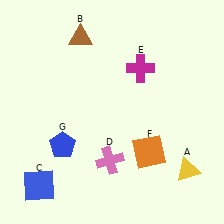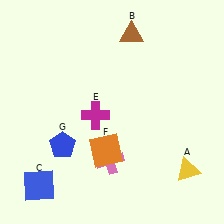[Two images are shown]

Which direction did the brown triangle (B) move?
The brown triangle (B) moved right.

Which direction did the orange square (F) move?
The orange square (F) moved left.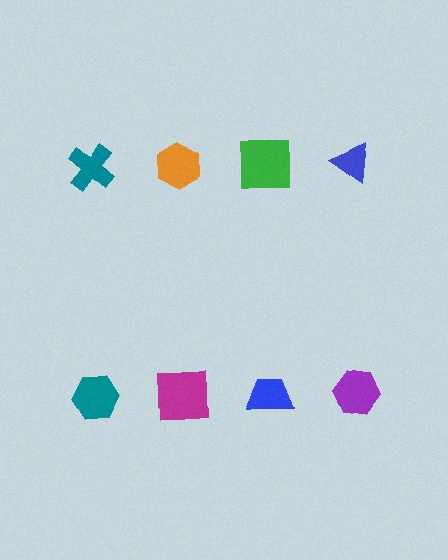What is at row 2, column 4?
A purple hexagon.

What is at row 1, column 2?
An orange hexagon.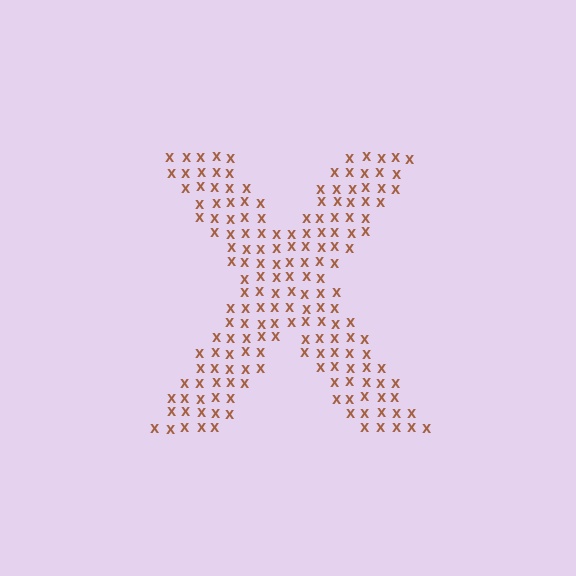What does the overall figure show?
The overall figure shows the letter X.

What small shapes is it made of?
It is made of small letter X's.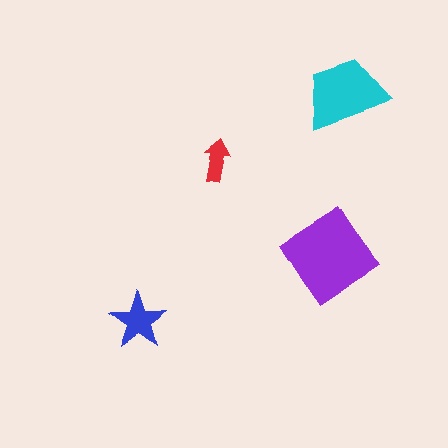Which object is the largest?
The purple diamond.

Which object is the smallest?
The red arrow.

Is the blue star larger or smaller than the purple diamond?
Smaller.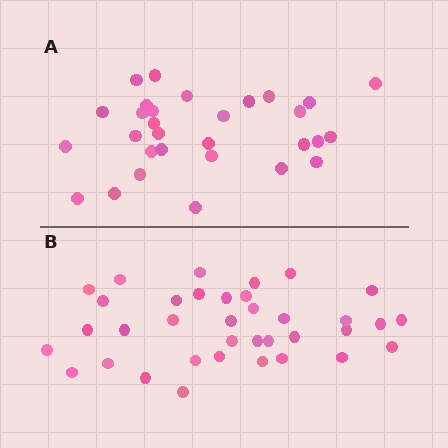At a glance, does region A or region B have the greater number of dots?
Region B (the bottom region) has more dots.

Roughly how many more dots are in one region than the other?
Region B has about 6 more dots than region A.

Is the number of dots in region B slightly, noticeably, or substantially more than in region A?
Region B has only slightly more — the two regions are fairly close. The ratio is roughly 1.2 to 1.